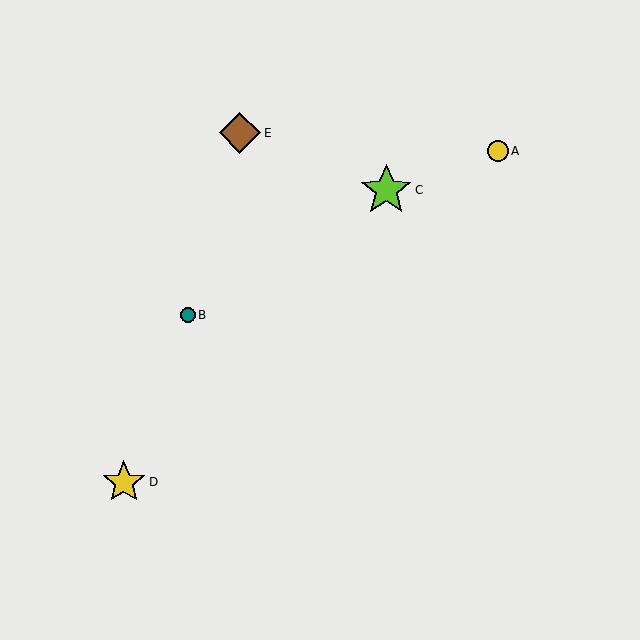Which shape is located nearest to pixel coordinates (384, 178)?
The lime star (labeled C) at (386, 190) is nearest to that location.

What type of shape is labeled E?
Shape E is a brown diamond.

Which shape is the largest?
The lime star (labeled C) is the largest.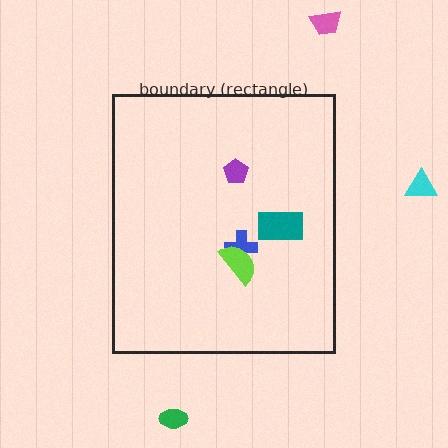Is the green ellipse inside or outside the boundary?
Outside.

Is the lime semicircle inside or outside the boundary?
Inside.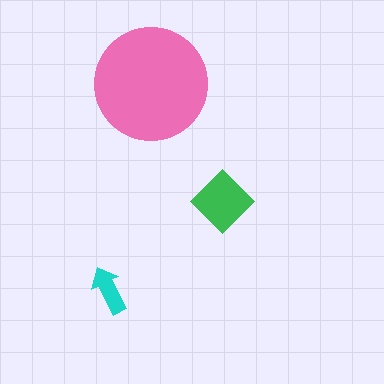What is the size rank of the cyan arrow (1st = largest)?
3rd.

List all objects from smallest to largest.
The cyan arrow, the green diamond, the pink circle.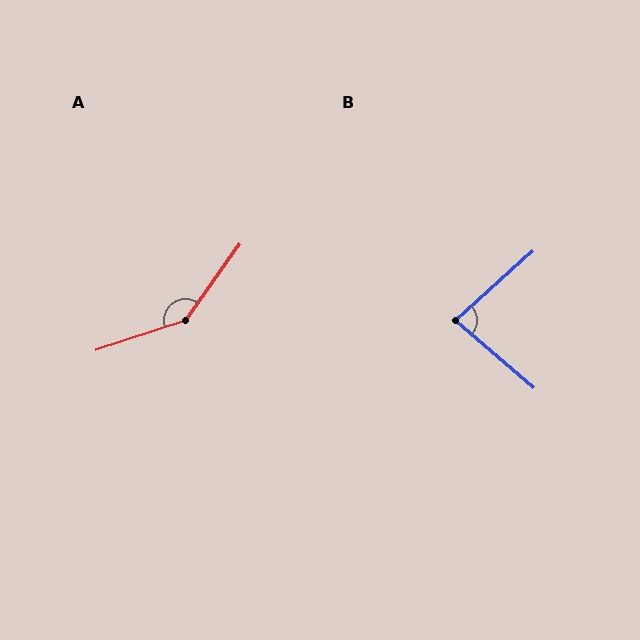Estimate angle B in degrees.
Approximately 82 degrees.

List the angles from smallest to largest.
B (82°), A (143°).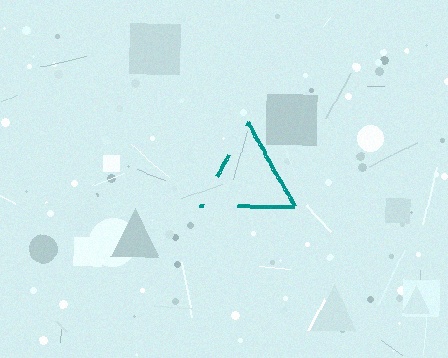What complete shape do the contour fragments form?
The contour fragments form a triangle.